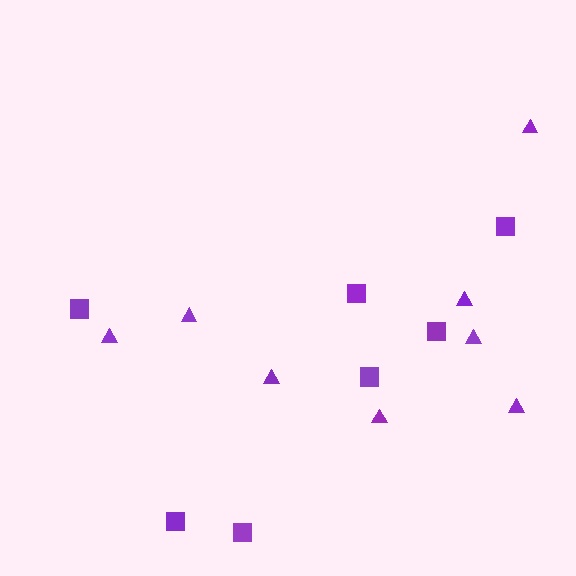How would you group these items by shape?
There are 2 groups: one group of triangles (8) and one group of squares (7).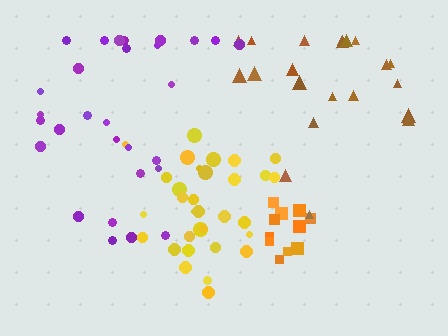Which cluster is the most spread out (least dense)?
Purple.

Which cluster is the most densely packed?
Yellow.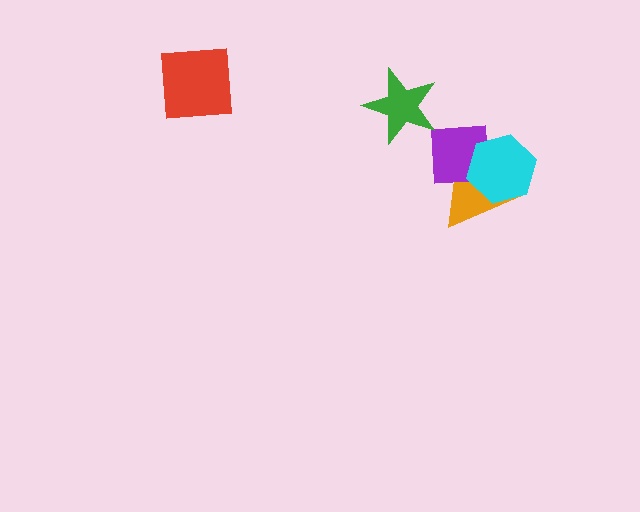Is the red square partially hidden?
No, no other shape covers it.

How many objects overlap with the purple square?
2 objects overlap with the purple square.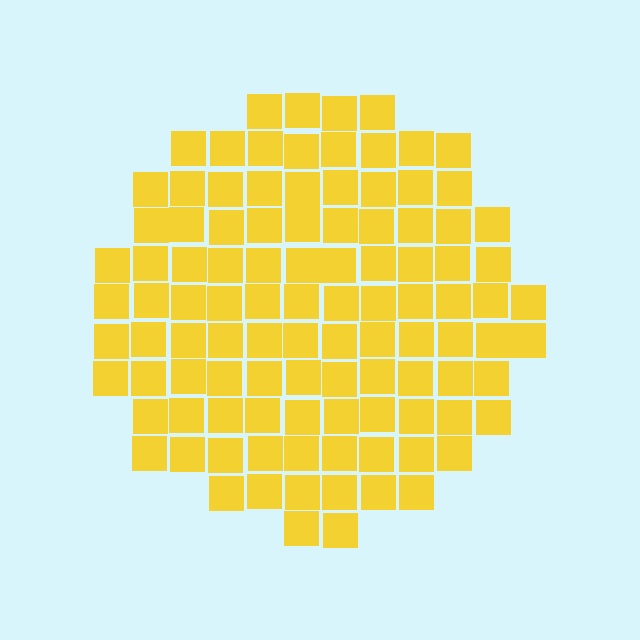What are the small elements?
The small elements are squares.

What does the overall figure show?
The overall figure shows a circle.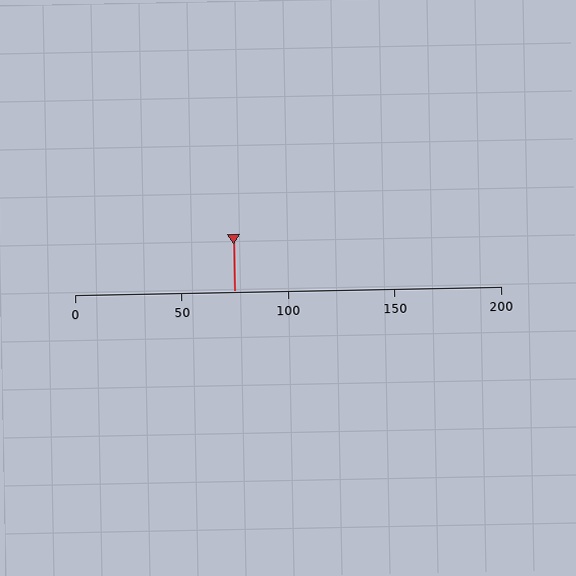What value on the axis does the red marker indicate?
The marker indicates approximately 75.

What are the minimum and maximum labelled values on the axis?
The axis runs from 0 to 200.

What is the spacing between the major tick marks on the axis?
The major ticks are spaced 50 apart.